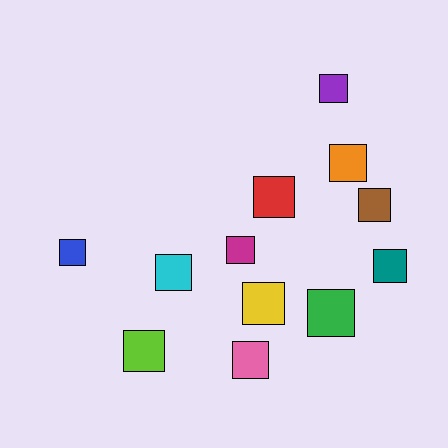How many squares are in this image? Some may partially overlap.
There are 12 squares.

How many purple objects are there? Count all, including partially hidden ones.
There is 1 purple object.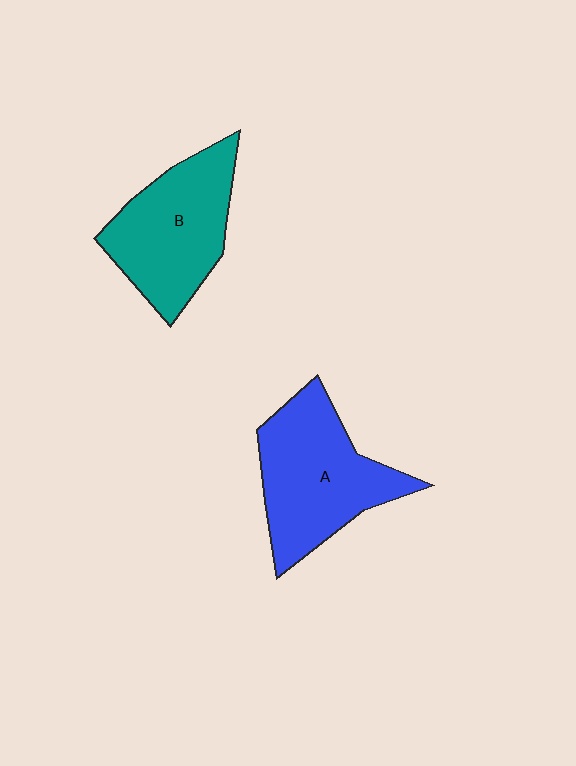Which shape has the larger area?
Shape A (blue).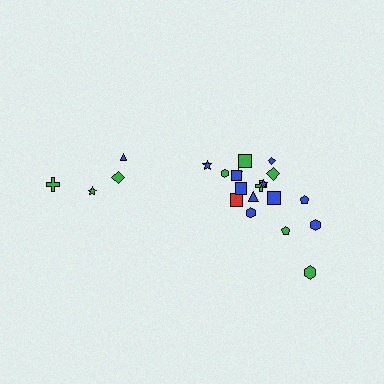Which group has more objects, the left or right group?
The right group.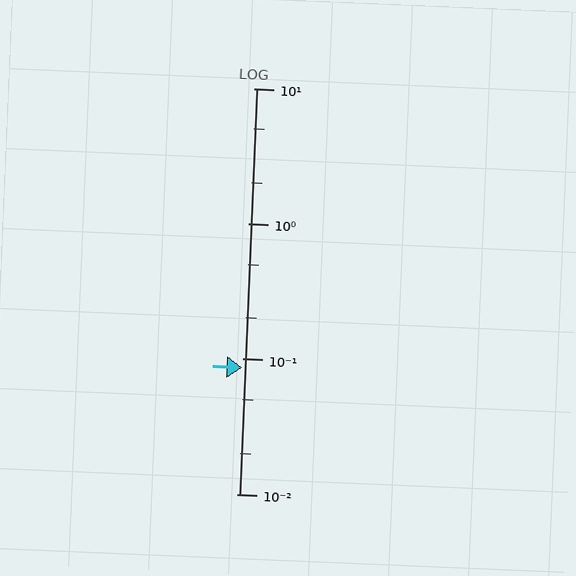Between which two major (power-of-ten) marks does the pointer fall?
The pointer is between 0.01 and 0.1.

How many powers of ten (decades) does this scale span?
The scale spans 3 decades, from 0.01 to 10.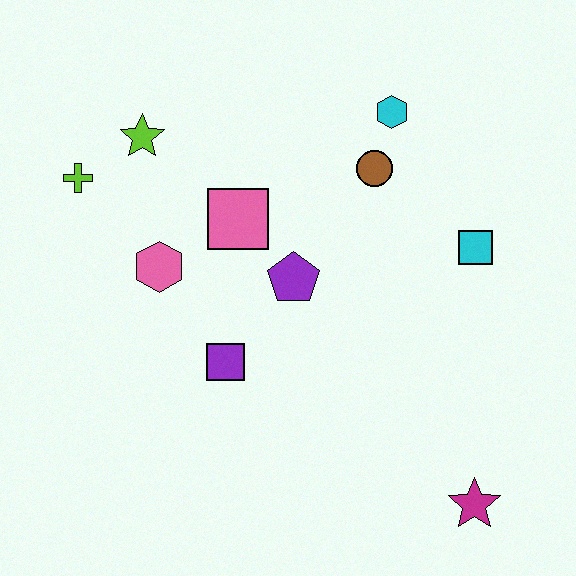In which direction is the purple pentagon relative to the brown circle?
The purple pentagon is below the brown circle.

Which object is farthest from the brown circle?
The magenta star is farthest from the brown circle.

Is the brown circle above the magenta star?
Yes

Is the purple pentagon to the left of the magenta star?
Yes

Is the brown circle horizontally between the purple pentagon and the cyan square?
Yes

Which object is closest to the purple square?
The purple pentagon is closest to the purple square.